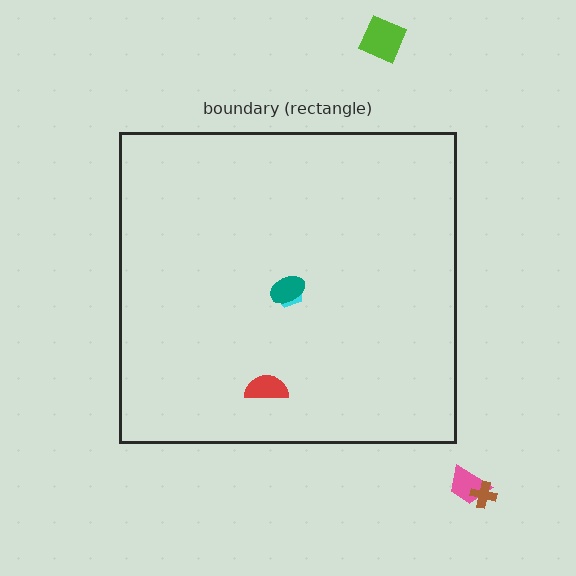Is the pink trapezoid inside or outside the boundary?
Outside.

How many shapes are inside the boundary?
3 inside, 3 outside.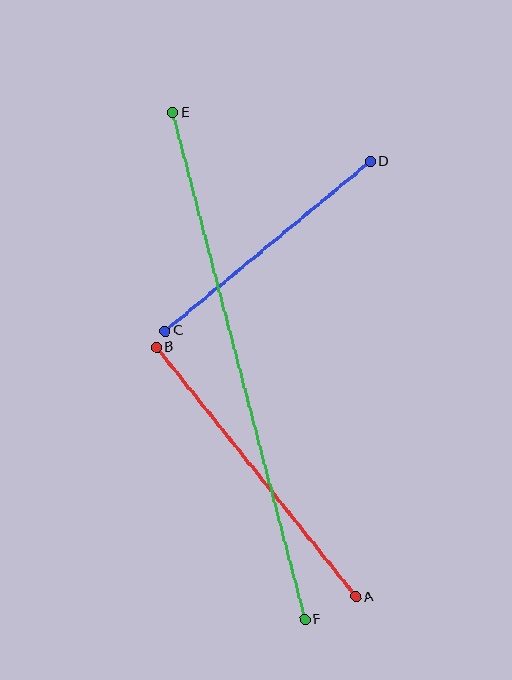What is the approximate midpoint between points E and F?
The midpoint is at approximately (239, 366) pixels.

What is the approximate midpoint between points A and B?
The midpoint is at approximately (256, 472) pixels.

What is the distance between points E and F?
The distance is approximately 524 pixels.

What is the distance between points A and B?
The distance is approximately 319 pixels.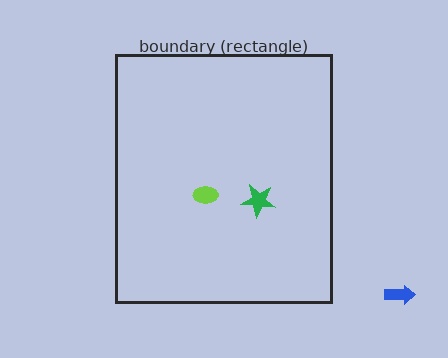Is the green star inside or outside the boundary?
Inside.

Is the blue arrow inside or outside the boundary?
Outside.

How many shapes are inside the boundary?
2 inside, 1 outside.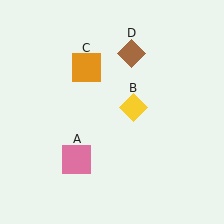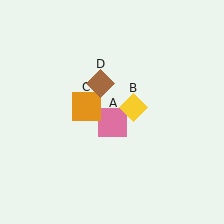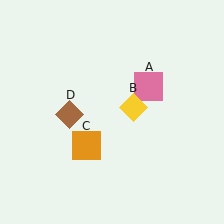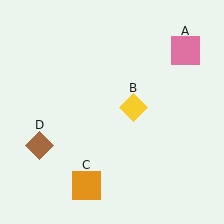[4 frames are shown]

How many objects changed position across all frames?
3 objects changed position: pink square (object A), orange square (object C), brown diamond (object D).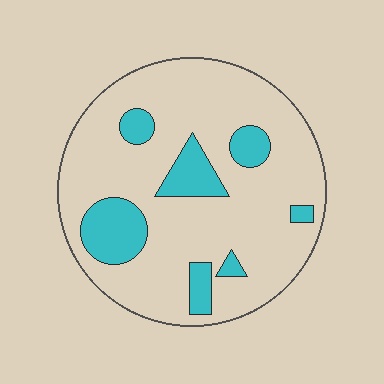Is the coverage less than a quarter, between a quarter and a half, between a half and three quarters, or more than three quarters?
Less than a quarter.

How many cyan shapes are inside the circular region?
7.